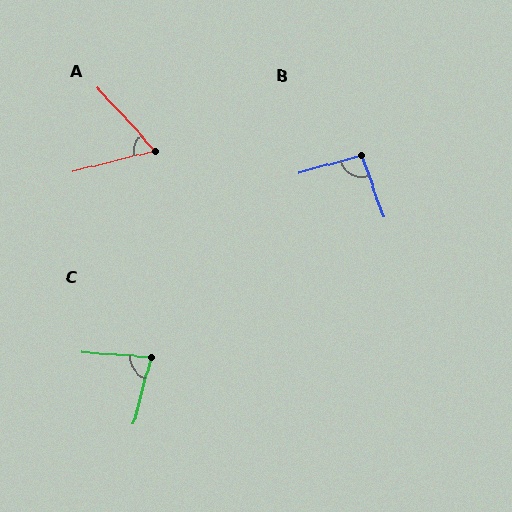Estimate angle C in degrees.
Approximately 79 degrees.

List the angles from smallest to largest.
A (61°), C (79°), B (95°).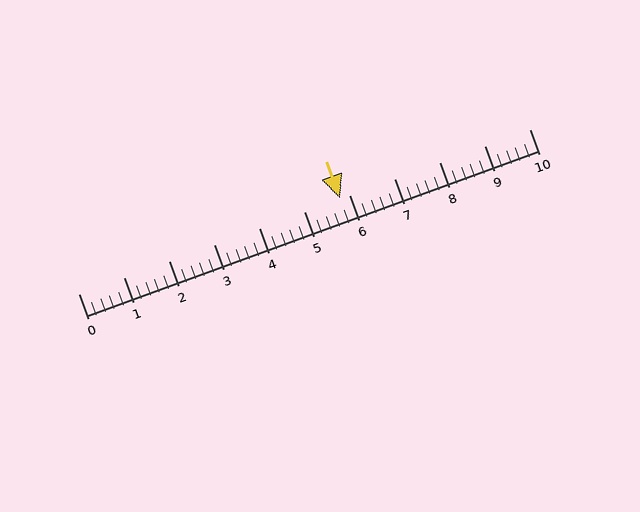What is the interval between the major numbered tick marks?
The major tick marks are spaced 1 units apart.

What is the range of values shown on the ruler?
The ruler shows values from 0 to 10.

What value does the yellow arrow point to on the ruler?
The yellow arrow points to approximately 5.8.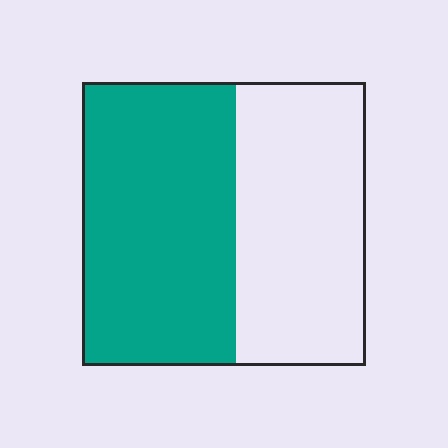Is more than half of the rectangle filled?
Yes.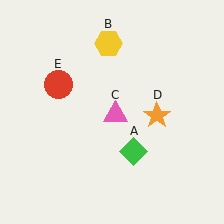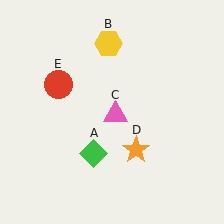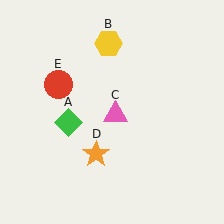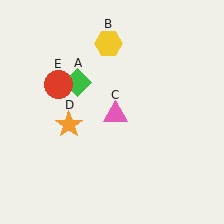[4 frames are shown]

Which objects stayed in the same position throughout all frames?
Yellow hexagon (object B) and pink triangle (object C) and red circle (object E) remained stationary.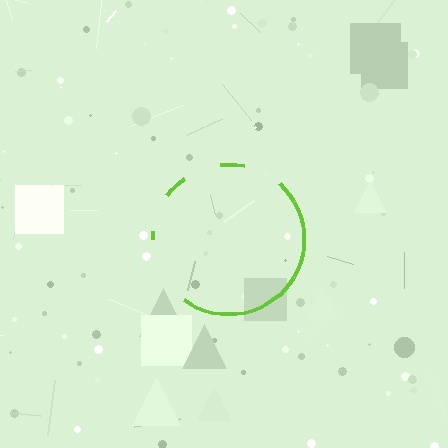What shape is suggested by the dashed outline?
The dashed outline suggests a circle.